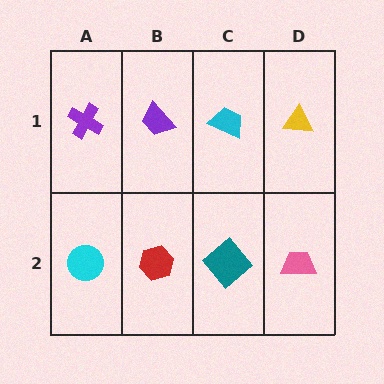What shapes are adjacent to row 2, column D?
A yellow triangle (row 1, column D), a teal diamond (row 2, column C).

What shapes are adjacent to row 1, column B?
A red hexagon (row 2, column B), a purple cross (row 1, column A), a cyan trapezoid (row 1, column C).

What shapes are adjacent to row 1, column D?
A pink trapezoid (row 2, column D), a cyan trapezoid (row 1, column C).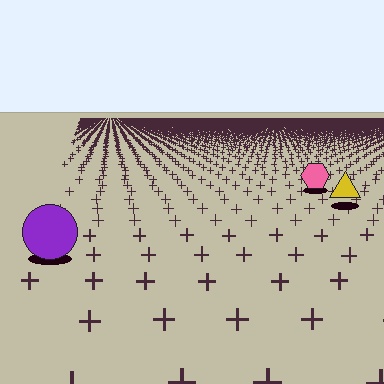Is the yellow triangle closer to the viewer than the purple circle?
No. The purple circle is closer — you can tell from the texture gradient: the ground texture is coarser near it.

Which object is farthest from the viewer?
The pink hexagon is farthest from the viewer. It appears smaller and the ground texture around it is denser.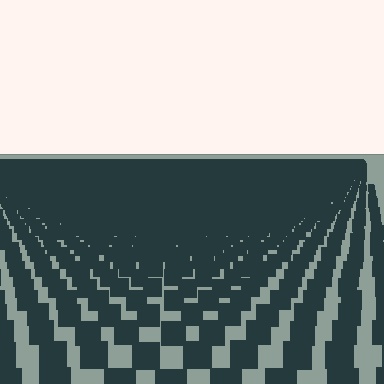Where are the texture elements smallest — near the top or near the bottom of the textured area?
Near the top.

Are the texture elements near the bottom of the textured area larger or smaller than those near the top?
Larger. Near the bottom, elements are closer to the viewer and appear at a bigger on-screen size.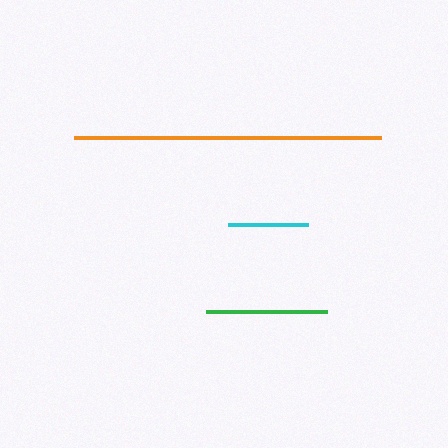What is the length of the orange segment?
The orange segment is approximately 307 pixels long.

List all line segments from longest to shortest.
From longest to shortest: orange, green, cyan.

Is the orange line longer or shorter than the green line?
The orange line is longer than the green line.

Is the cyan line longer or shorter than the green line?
The green line is longer than the cyan line.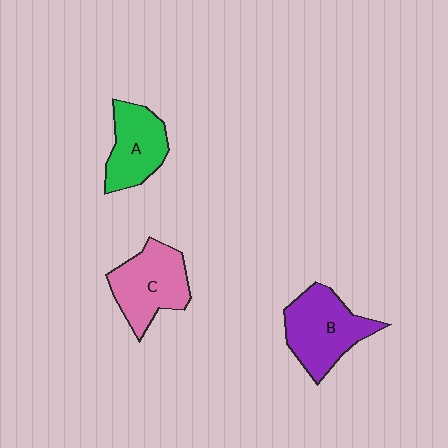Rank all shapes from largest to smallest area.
From largest to smallest: B (purple), C (pink), A (green).